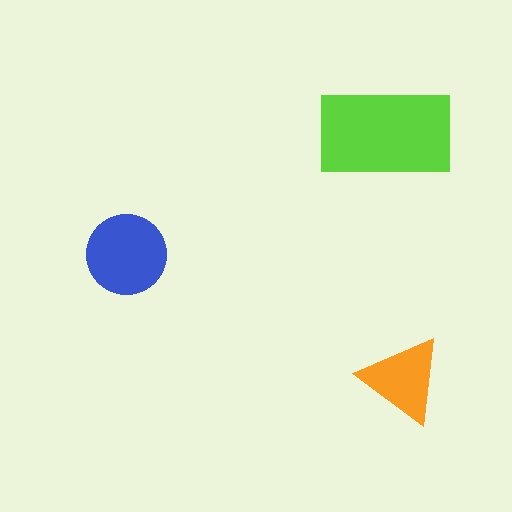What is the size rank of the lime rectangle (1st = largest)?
1st.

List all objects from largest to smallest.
The lime rectangle, the blue circle, the orange triangle.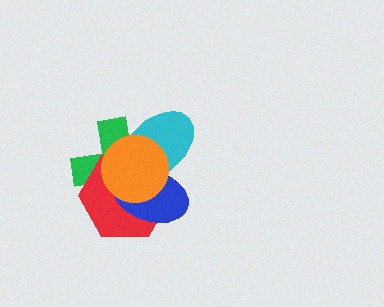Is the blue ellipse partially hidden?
Yes, it is partially covered by another shape.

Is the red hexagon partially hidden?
Yes, it is partially covered by another shape.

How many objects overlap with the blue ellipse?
4 objects overlap with the blue ellipse.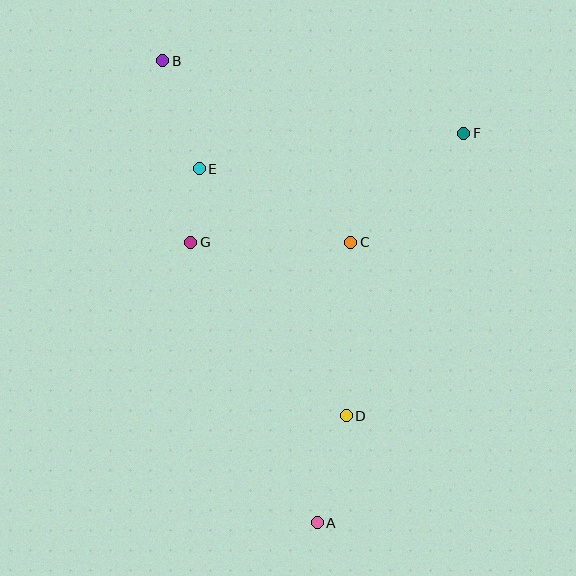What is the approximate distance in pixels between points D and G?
The distance between D and G is approximately 233 pixels.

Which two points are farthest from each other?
Points A and B are farthest from each other.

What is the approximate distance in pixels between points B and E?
The distance between B and E is approximately 114 pixels.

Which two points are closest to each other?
Points E and G are closest to each other.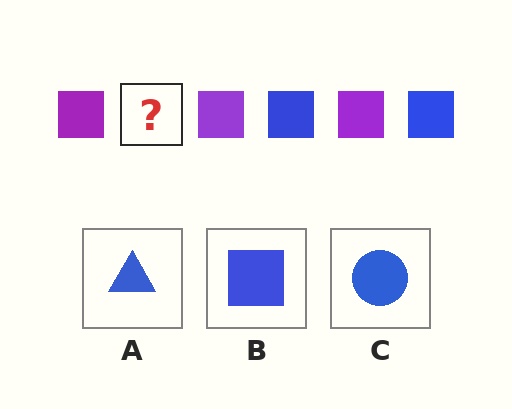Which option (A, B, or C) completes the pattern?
B.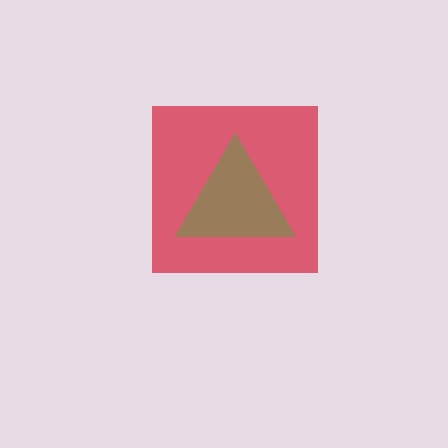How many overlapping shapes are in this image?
There are 2 overlapping shapes in the image.